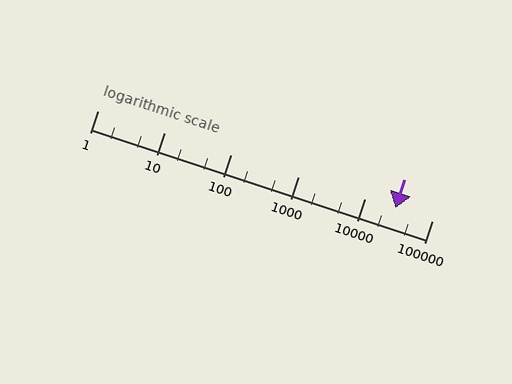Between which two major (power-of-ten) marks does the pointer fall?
The pointer is between 10000 and 100000.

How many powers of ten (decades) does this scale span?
The scale spans 5 decades, from 1 to 100000.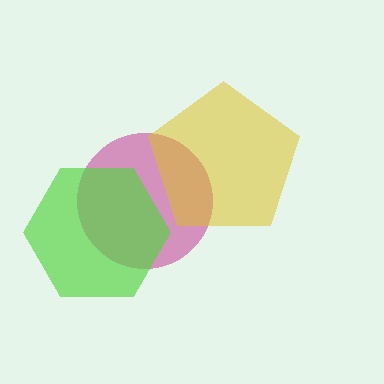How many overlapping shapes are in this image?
There are 3 overlapping shapes in the image.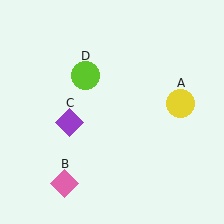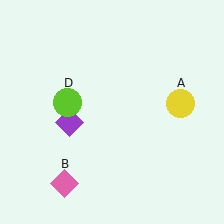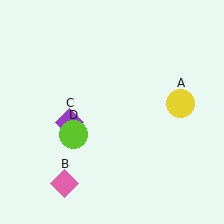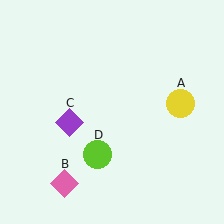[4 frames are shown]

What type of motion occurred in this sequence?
The lime circle (object D) rotated counterclockwise around the center of the scene.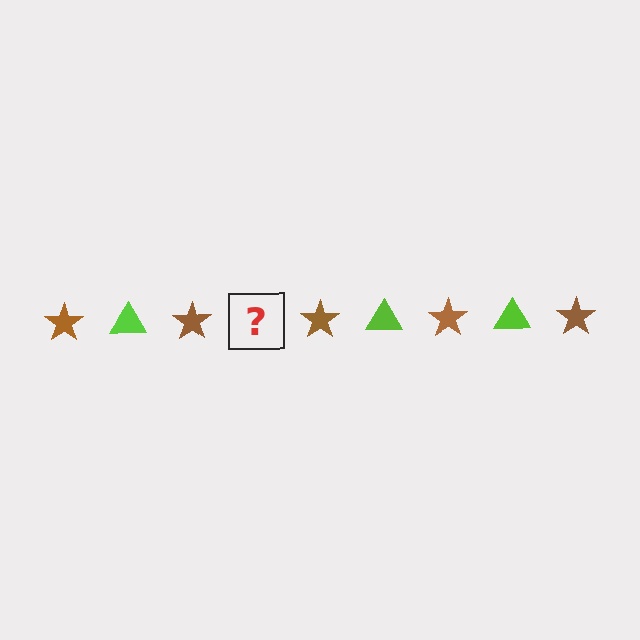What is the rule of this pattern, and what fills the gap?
The rule is that the pattern alternates between brown star and lime triangle. The gap should be filled with a lime triangle.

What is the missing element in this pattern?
The missing element is a lime triangle.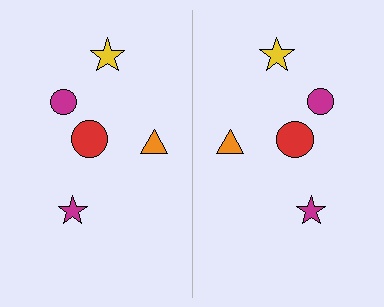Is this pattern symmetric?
Yes, this pattern has bilateral (reflection) symmetry.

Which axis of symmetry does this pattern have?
The pattern has a vertical axis of symmetry running through the center of the image.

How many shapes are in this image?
There are 10 shapes in this image.